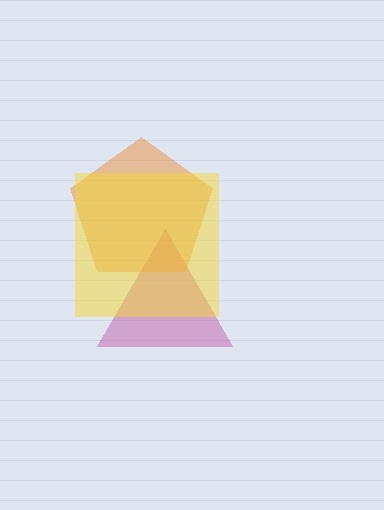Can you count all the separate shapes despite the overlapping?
Yes, there are 3 separate shapes.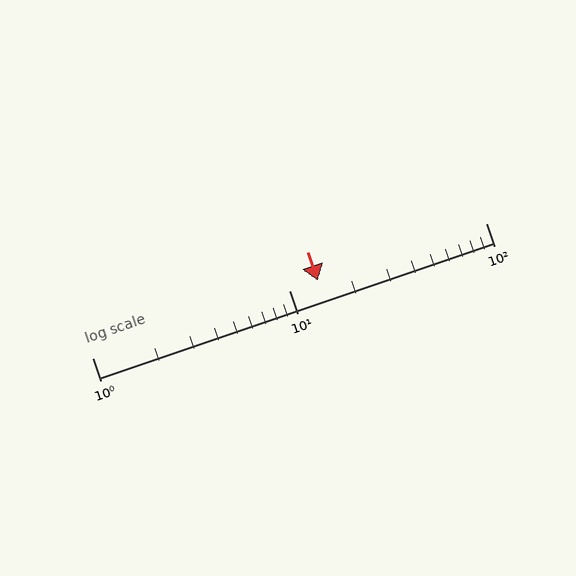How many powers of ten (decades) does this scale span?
The scale spans 2 decades, from 1 to 100.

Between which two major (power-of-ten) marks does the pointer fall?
The pointer is between 10 and 100.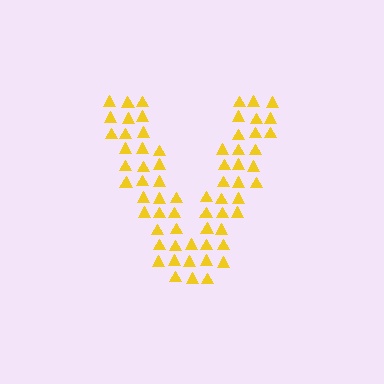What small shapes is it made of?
It is made of small triangles.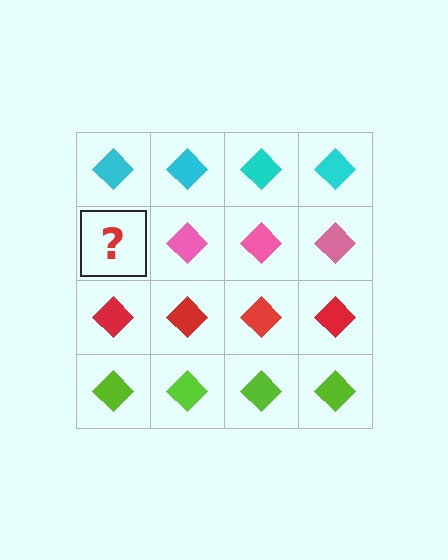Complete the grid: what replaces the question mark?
The question mark should be replaced with a pink diamond.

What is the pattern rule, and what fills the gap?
The rule is that each row has a consistent color. The gap should be filled with a pink diamond.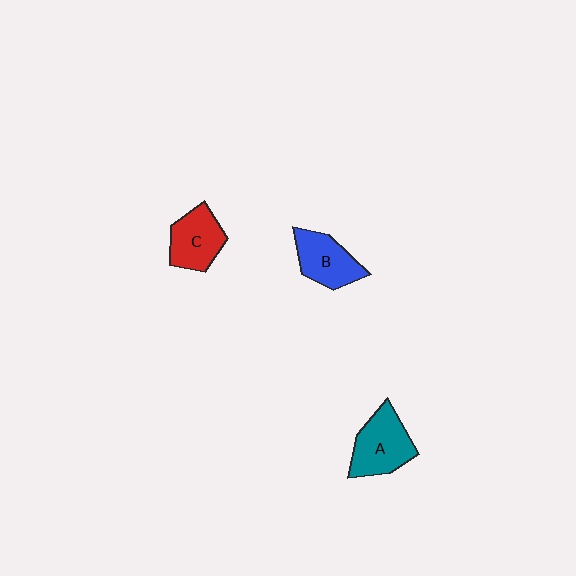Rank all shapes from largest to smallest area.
From largest to smallest: A (teal), C (red), B (blue).